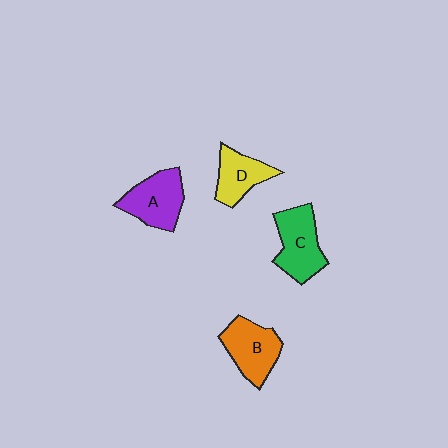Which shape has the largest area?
Shape C (green).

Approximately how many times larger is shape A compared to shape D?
Approximately 1.3 times.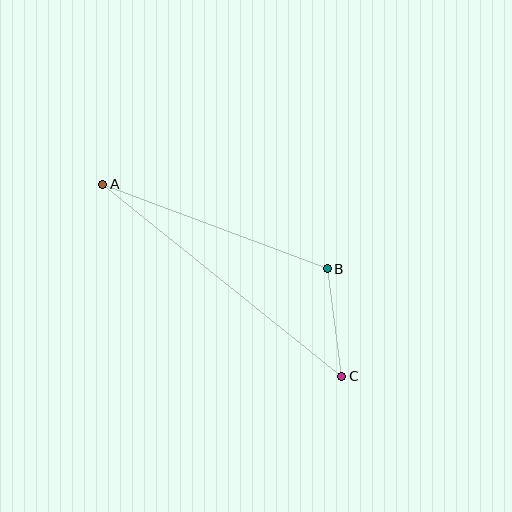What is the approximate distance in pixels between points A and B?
The distance between A and B is approximately 240 pixels.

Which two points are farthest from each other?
Points A and C are farthest from each other.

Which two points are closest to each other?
Points B and C are closest to each other.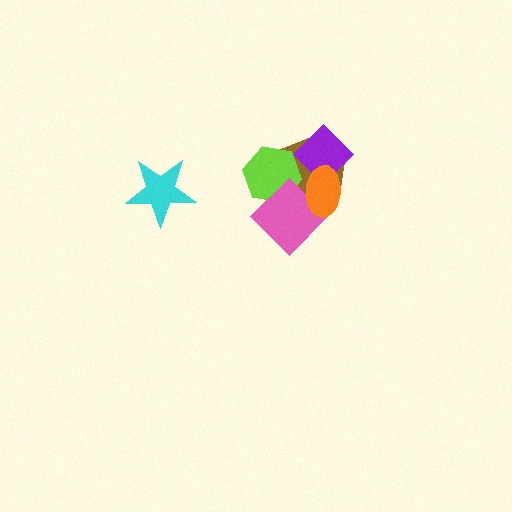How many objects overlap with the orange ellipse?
3 objects overlap with the orange ellipse.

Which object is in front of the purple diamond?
The orange ellipse is in front of the purple diamond.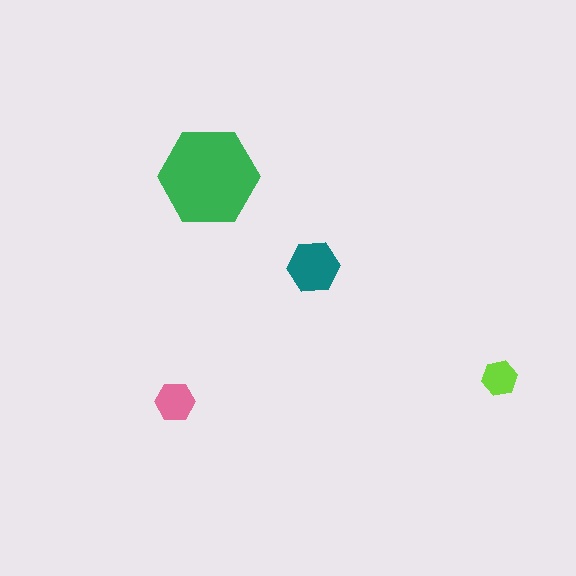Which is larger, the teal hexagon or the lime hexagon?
The teal one.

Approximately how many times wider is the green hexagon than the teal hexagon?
About 2 times wider.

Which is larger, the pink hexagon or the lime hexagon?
The pink one.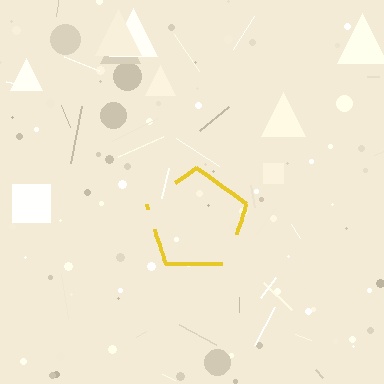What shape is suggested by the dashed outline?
The dashed outline suggests a pentagon.